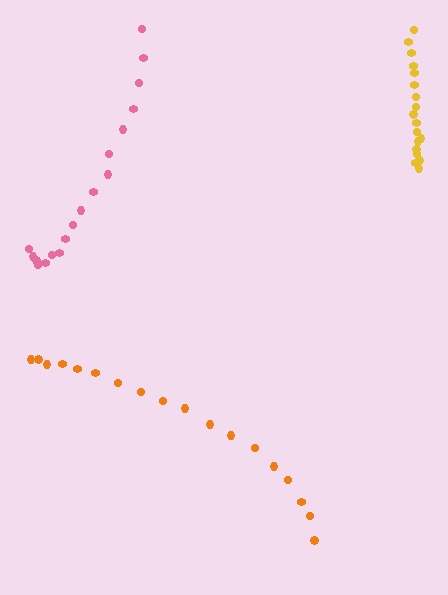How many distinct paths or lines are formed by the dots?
There are 3 distinct paths.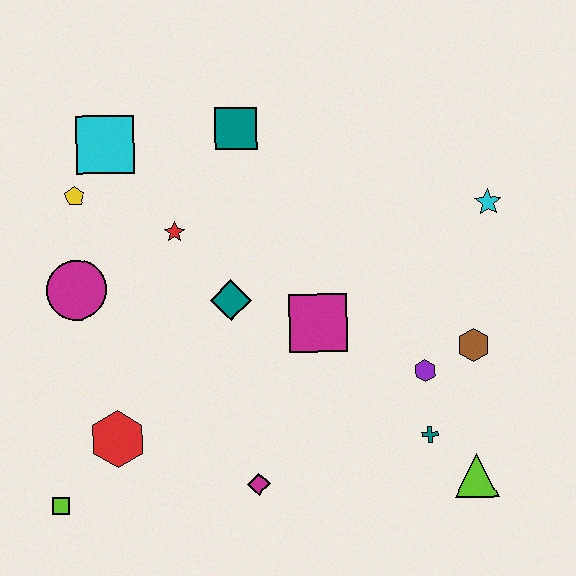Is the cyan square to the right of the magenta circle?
Yes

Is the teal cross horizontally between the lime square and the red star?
No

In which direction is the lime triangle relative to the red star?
The lime triangle is to the right of the red star.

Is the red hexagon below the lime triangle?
No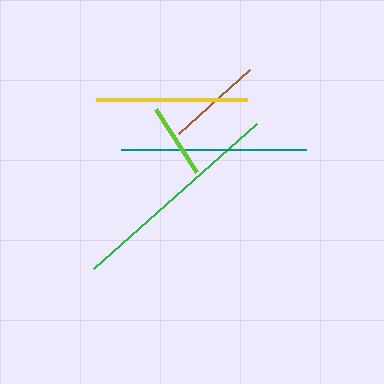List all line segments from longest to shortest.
From longest to shortest: green, teal, yellow, brown, lime.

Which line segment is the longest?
The green line is the longest at approximately 219 pixels.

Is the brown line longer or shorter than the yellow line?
The yellow line is longer than the brown line.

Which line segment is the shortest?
The lime line is the shortest at approximately 76 pixels.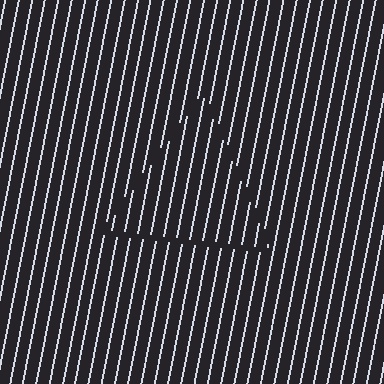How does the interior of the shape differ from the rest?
The interior of the shape contains the same grating, shifted by half a period — the contour is defined by the phase discontinuity where line-ends from the inner and outer gratings abut.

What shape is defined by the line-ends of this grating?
An illusory triangle. The interior of the shape contains the same grating, shifted by half a period — the contour is defined by the phase discontinuity where line-ends from the inner and outer gratings abut.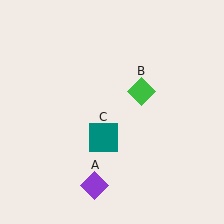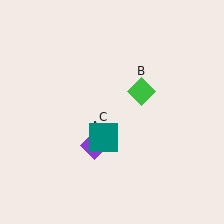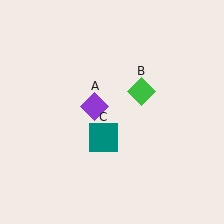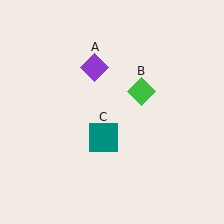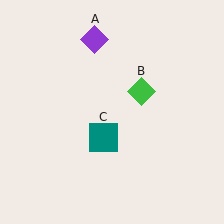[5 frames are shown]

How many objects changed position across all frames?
1 object changed position: purple diamond (object A).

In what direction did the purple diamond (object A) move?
The purple diamond (object A) moved up.